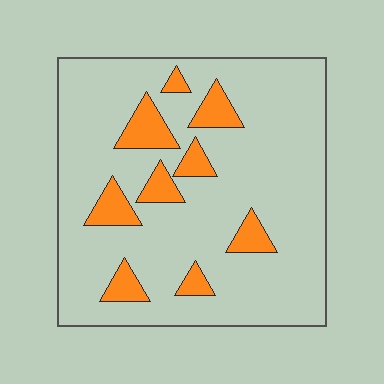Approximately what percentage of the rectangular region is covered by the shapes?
Approximately 15%.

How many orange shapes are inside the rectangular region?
9.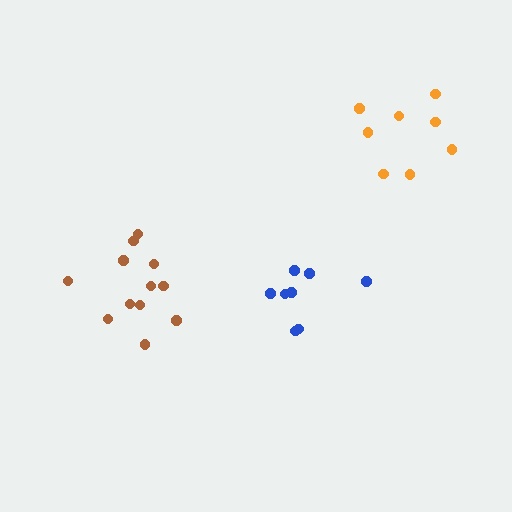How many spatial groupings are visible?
There are 3 spatial groupings.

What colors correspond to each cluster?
The clusters are colored: blue, brown, orange.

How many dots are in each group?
Group 1: 8 dots, Group 2: 12 dots, Group 3: 8 dots (28 total).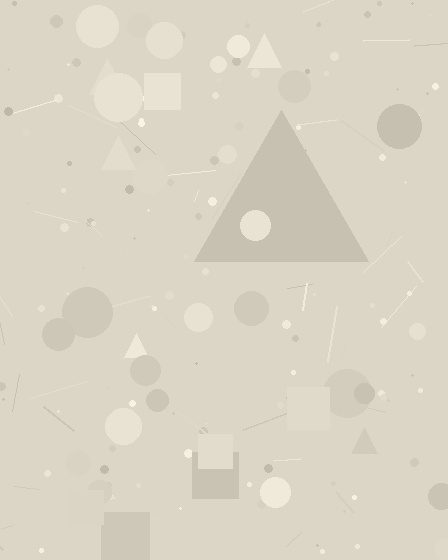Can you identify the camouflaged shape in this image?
The camouflaged shape is a triangle.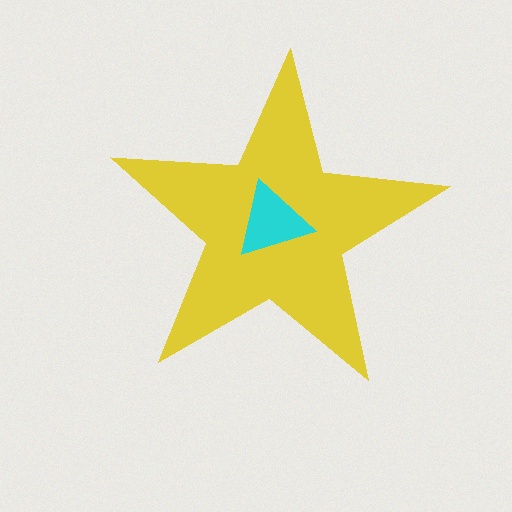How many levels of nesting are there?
2.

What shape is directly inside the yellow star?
The cyan triangle.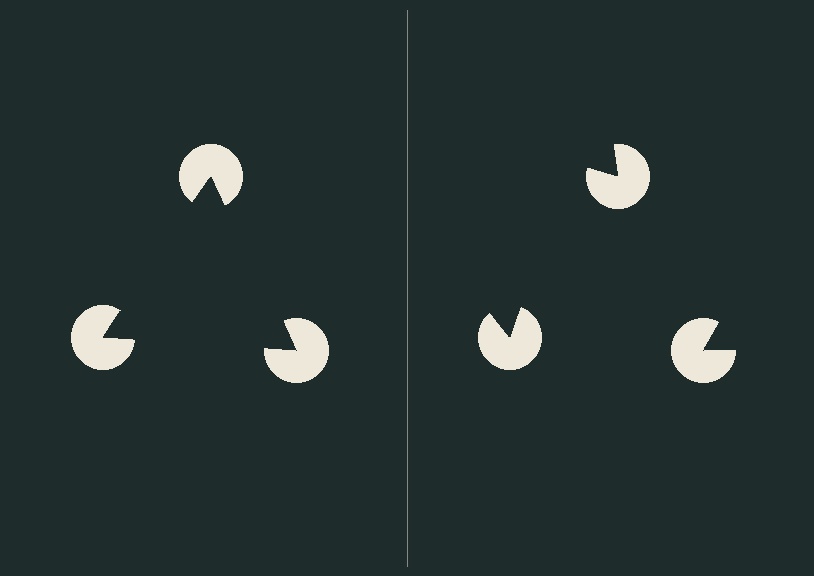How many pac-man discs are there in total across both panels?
6 — 3 on each side.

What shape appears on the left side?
An illusory triangle.